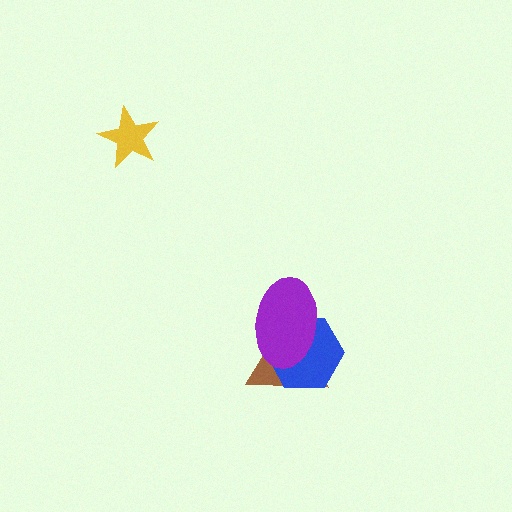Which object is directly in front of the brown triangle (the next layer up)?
The blue hexagon is directly in front of the brown triangle.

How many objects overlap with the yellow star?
0 objects overlap with the yellow star.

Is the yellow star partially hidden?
No, no other shape covers it.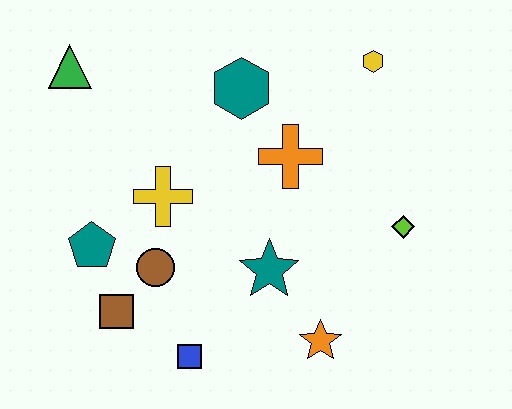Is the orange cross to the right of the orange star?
No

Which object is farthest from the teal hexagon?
The blue square is farthest from the teal hexagon.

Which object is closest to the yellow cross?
The brown circle is closest to the yellow cross.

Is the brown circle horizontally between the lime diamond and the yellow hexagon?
No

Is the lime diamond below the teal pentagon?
No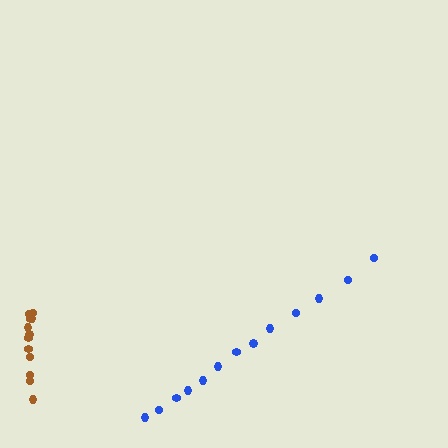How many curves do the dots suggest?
There are 2 distinct paths.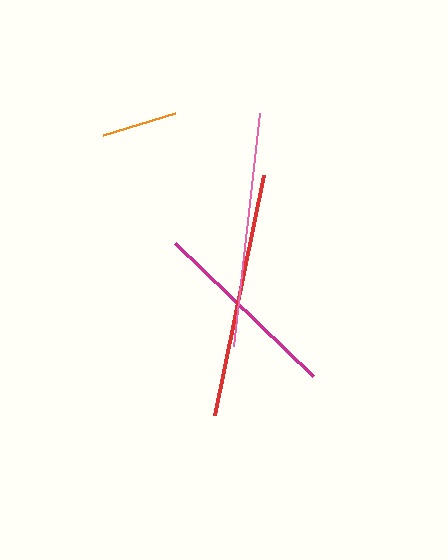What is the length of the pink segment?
The pink segment is approximately 234 pixels long.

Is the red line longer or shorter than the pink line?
The red line is longer than the pink line.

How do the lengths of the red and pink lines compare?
The red and pink lines are approximately the same length.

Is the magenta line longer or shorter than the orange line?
The magenta line is longer than the orange line.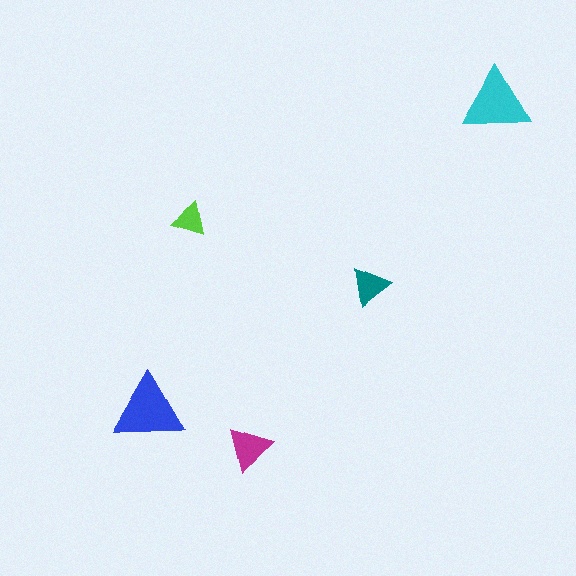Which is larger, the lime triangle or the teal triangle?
The teal one.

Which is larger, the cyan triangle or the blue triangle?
The blue one.